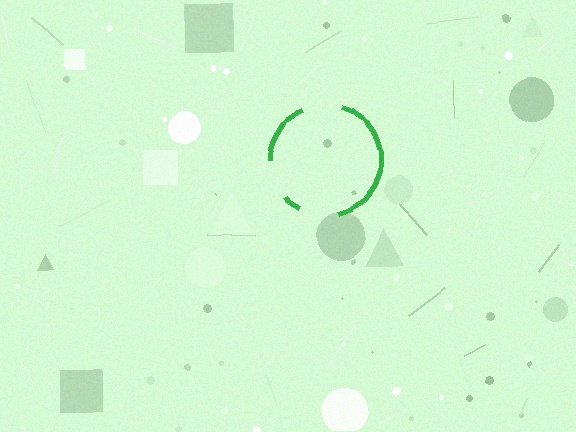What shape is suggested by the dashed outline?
The dashed outline suggests a circle.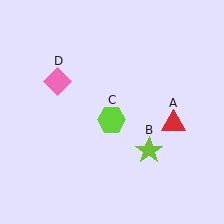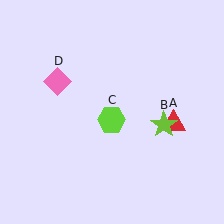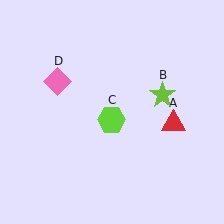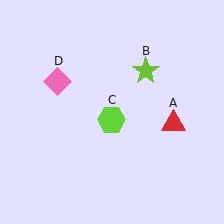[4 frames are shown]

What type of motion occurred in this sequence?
The lime star (object B) rotated counterclockwise around the center of the scene.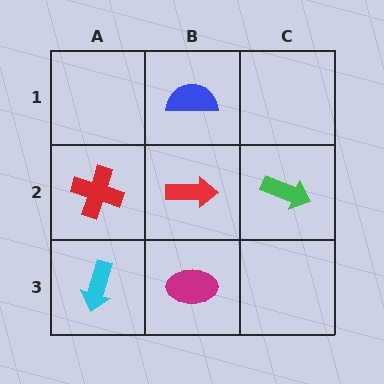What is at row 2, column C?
A green arrow.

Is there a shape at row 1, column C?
No, that cell is empty.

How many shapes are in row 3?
2 shapes.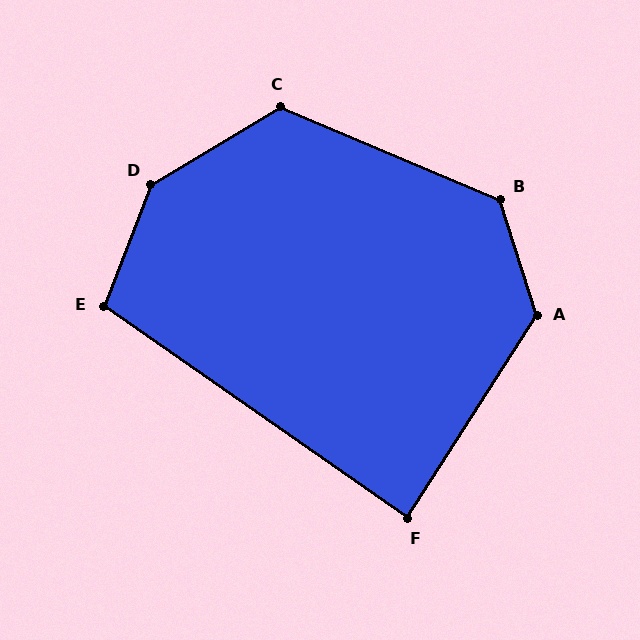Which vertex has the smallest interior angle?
F, at approximately 88 degrees.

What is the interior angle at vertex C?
Approximately 126 degrees (obtuse).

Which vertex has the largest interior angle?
D, at approximately 142 degrees.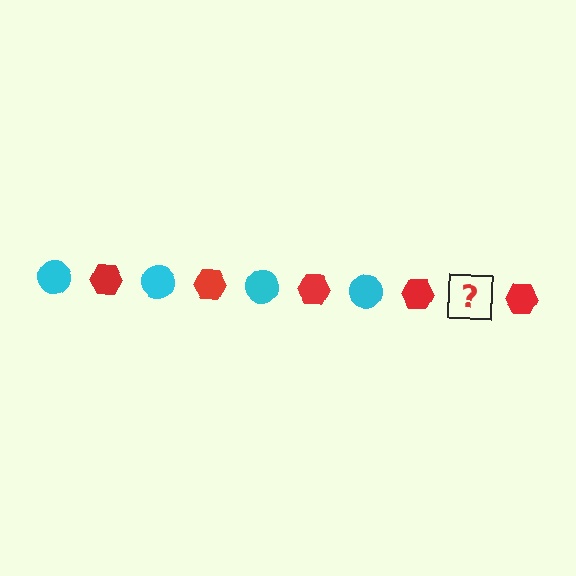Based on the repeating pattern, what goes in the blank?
The blank should be a cyan circle.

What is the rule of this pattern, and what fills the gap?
The rule is that the pattern alternates between cyan circle and red hexagon. The gap should be filled with a cyan circle.